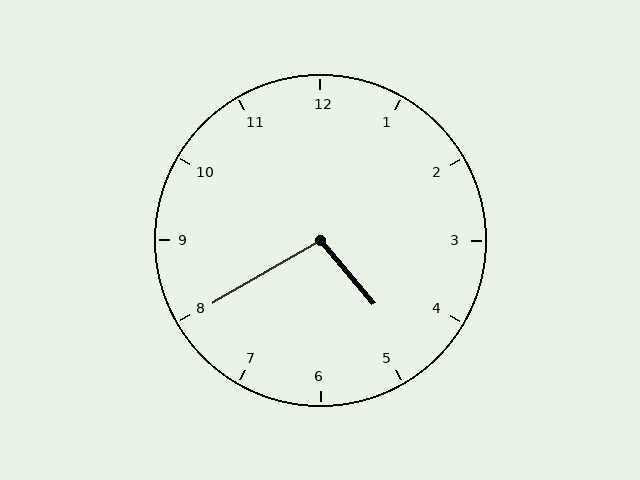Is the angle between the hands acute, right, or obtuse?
It is obtuse.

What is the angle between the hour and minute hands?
Approximately 100 degrees.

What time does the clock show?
4:40.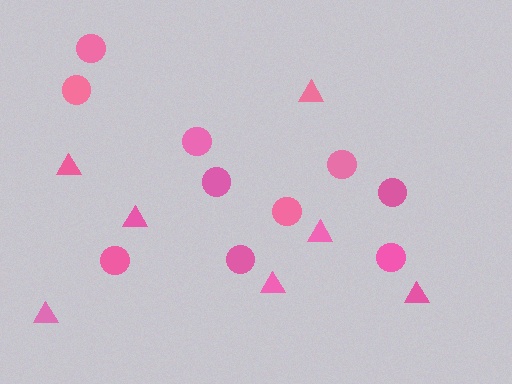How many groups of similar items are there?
There are 2 groups: one group of circles (10) and one group of triangles (7).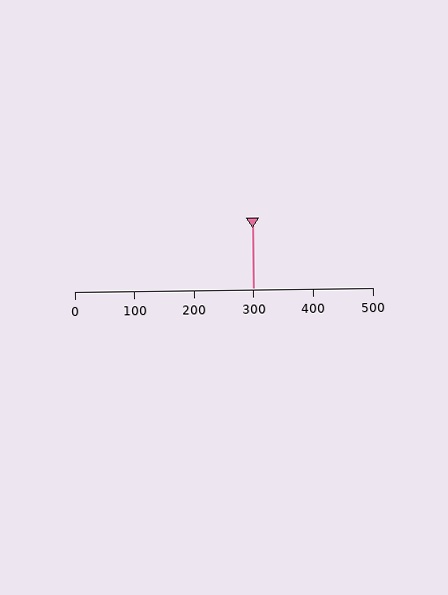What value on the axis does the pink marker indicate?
The marker indicates approximately 300.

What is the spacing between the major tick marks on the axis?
The major ticks are spaced 100 apart.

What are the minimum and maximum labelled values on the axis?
The axis runs from 0 to 500.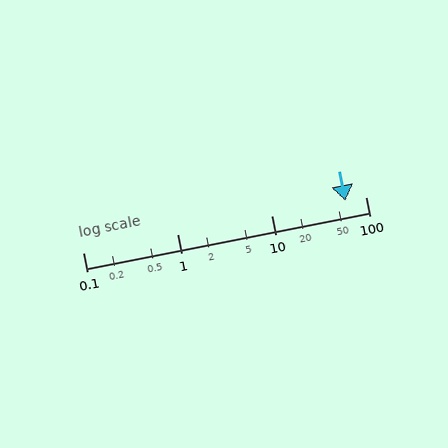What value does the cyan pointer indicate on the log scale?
The pointer indicates approximately 61.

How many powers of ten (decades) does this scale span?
The scale spans 3 decades, from 0.1 to 100.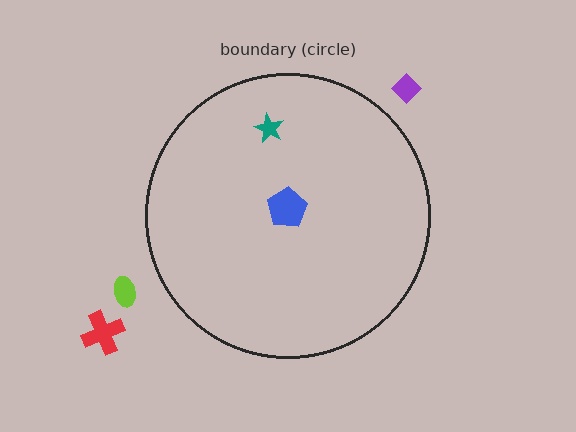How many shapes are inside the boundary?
2 inside, 3 outside.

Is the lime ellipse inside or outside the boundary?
Outside.